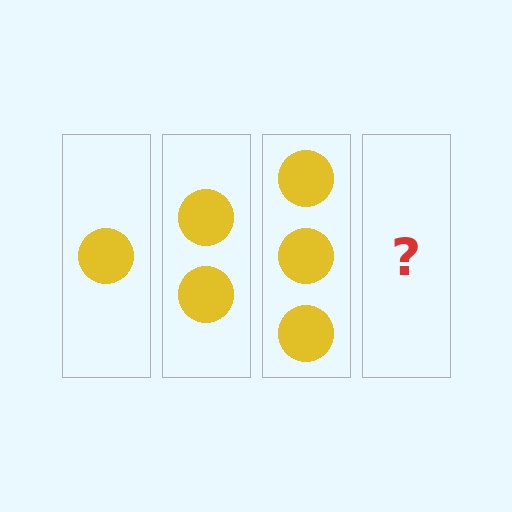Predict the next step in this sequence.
The next step is 4 circles.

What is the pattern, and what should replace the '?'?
The pattern is that each step adds one more circle. The '?' should be 4 circles.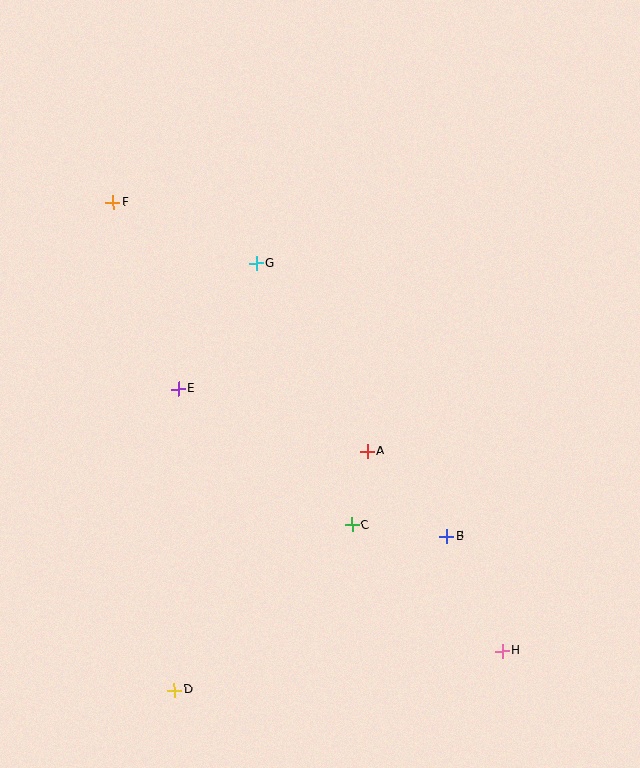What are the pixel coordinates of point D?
Point D is at (175, 690).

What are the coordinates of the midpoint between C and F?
The midpoint between C and F is at (232, 364).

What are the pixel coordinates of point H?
Point H is at (502, 651).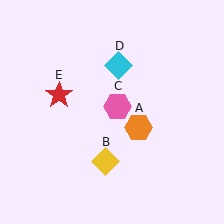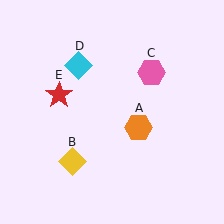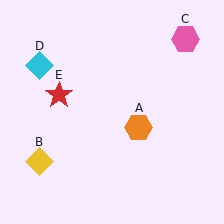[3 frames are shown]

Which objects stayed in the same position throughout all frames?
Orange hexagon (object A) and red star (object E) remained stationary.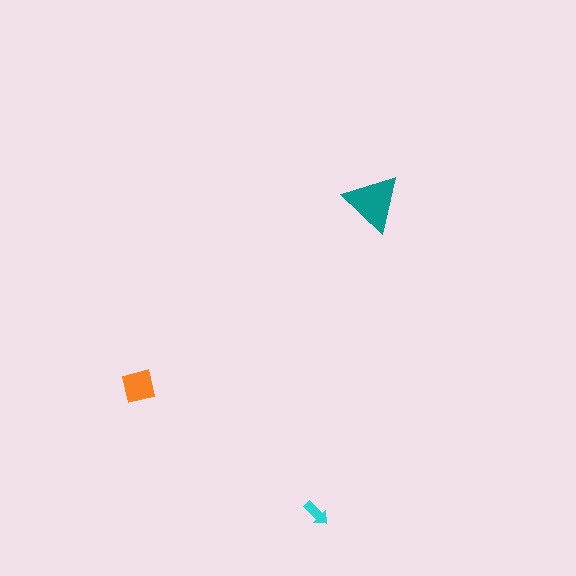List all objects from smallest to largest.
The cyan arrow, the orange square, the teal triangle.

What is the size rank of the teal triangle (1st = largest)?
1st.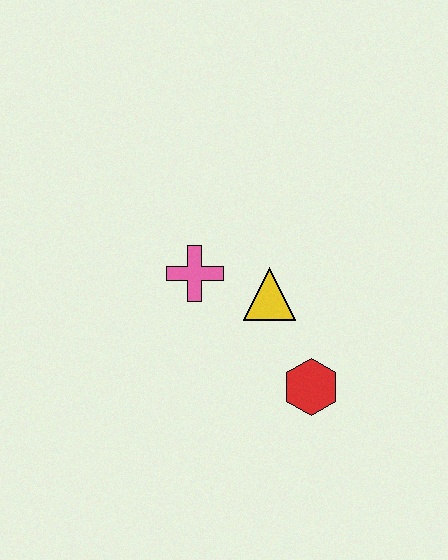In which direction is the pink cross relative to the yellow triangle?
The pink cross is to the left of the yellow triangle.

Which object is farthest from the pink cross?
The red hexagon is farthest from the pink cross.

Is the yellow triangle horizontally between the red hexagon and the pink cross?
Yes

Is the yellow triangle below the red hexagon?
No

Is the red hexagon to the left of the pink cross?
No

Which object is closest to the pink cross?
The yellow triangle is closest to the pink cross.